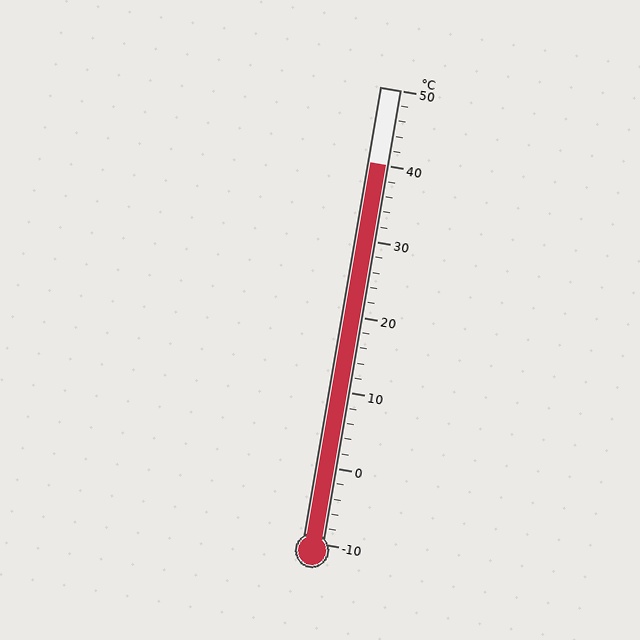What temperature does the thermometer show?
The thermometer shows approximately 40°C.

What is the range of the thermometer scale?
The thermometer scale ranges from -10°C to 50°C.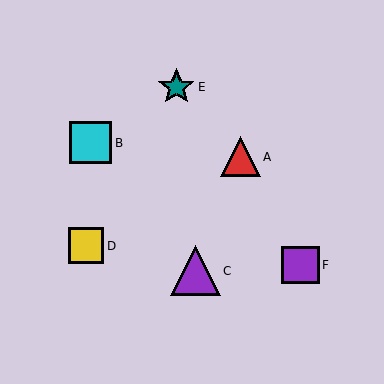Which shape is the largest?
The purple triangle (labeled C) is the largest.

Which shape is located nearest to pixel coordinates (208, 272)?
The purple triangle (labeled C) at (196, 271) is nearest to that location.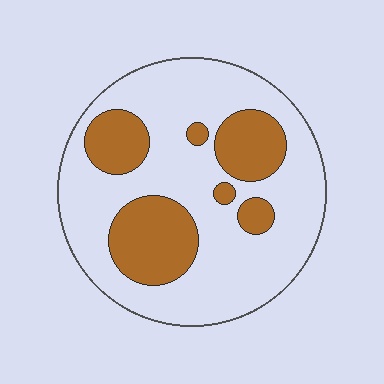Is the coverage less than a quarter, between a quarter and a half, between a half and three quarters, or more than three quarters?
Between a quarter and a half.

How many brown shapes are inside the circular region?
6.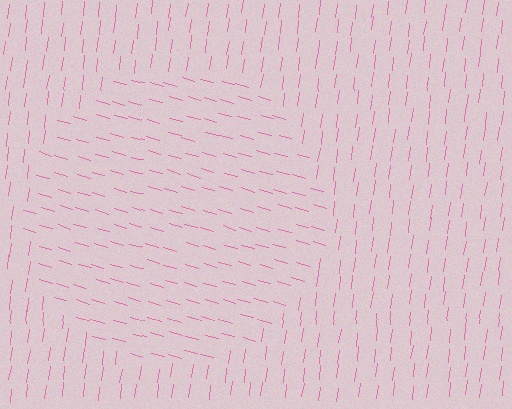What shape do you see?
I see a circle.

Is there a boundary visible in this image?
Yes, there is a texture boundary formed by a change in line orientation.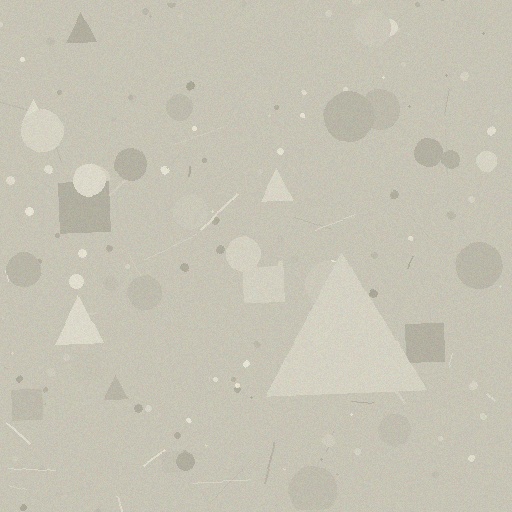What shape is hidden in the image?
A triangle is hidden in the image.